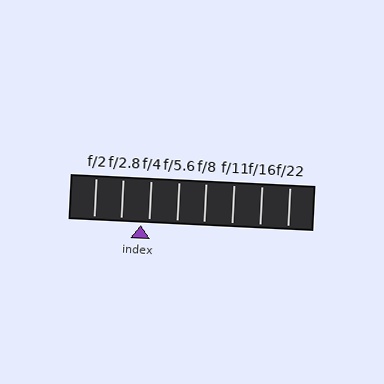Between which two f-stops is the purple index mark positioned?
The index mark is between f/2.8 and f/4.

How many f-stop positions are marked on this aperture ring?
There are 8 f-stop positions marked.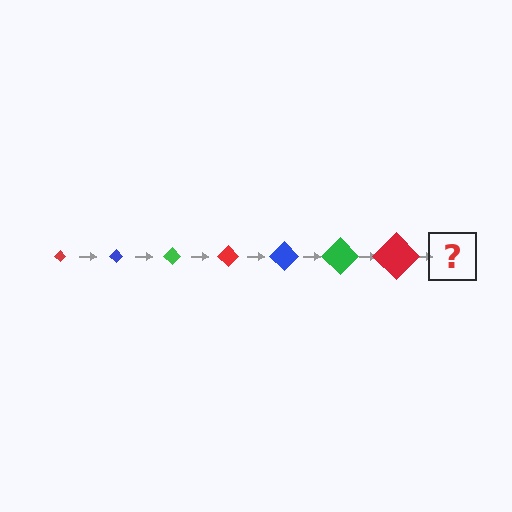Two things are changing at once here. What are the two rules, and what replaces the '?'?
The two rules are that the diamond grows larger each step and the color cycles through red, blue, and green. The '?' should be a blue diamond, larger than the previous one.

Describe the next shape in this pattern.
It should be a blue diamond, larger than the previous one.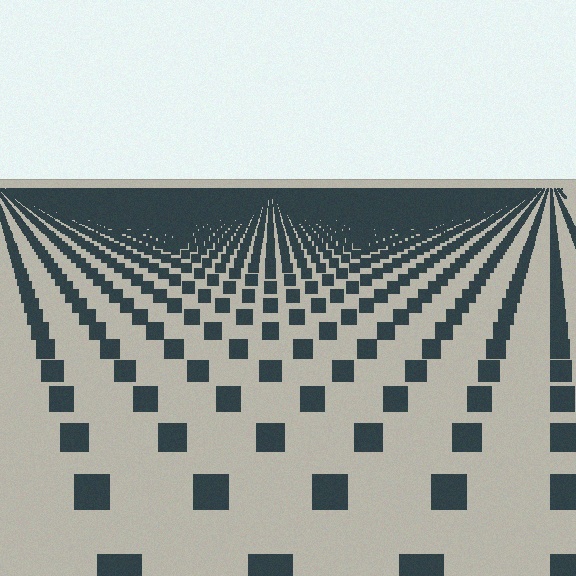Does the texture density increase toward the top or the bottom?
Density increases toward the top.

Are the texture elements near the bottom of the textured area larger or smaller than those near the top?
Larger. Near the bottom, elements are closer to the viewer and appear at a bigger on-screen size.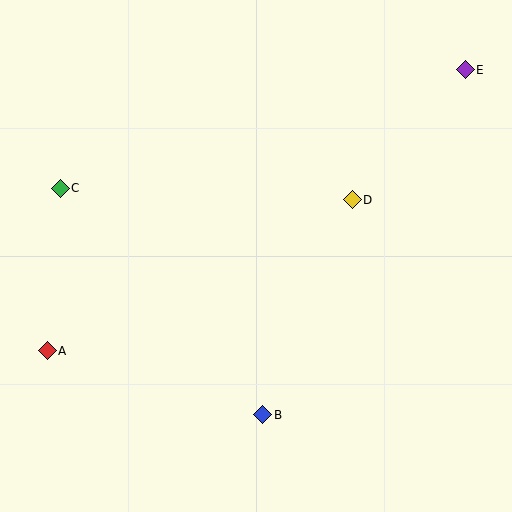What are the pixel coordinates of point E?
Point E is at (465, 70).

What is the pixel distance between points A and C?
The distance between A and C is 163 pixels.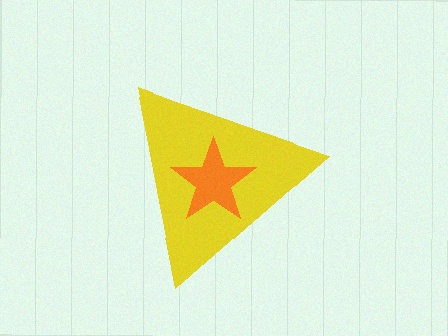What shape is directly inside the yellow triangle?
The orange star.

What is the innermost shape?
The orange star.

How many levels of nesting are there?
2.